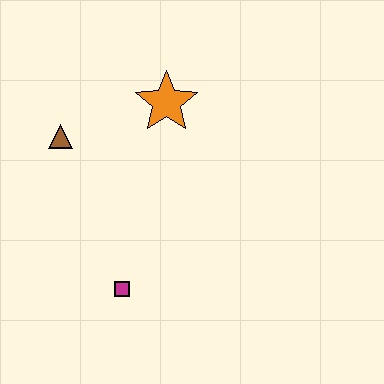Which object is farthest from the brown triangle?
The magenta square is farthest from the brown triangle.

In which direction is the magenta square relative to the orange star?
The magenta square is below the orange star.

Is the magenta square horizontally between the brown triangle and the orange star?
Yes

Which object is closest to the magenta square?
The brown triangle is closest to the magenta square.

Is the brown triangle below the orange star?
Yes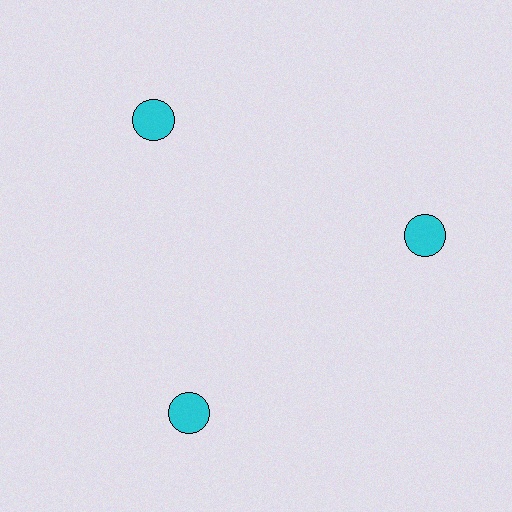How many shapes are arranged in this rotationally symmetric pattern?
There are 3 shapes, arranged in 3 groups of 1.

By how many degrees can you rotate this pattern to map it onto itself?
The pattern maps onto itself every 120 degrees of rotation.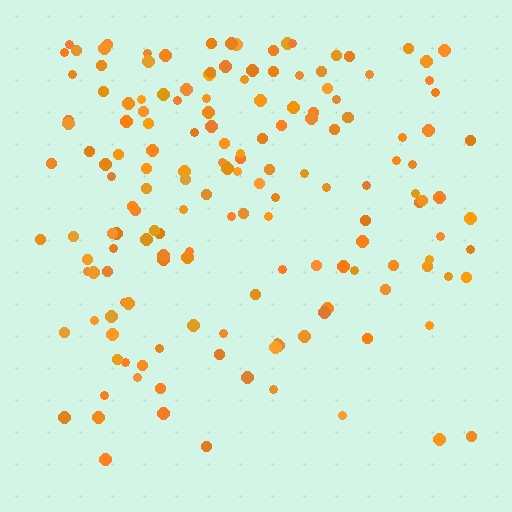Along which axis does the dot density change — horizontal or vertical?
Vertical.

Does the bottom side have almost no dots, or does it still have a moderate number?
Still a moderate number, just noticeably fewer than the top.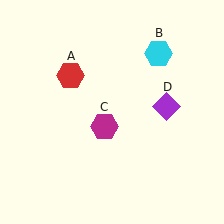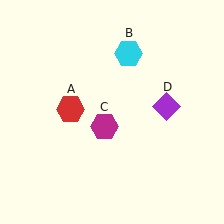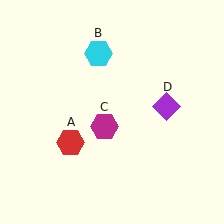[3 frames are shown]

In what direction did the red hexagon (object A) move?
The red hexagon (object A) moved down.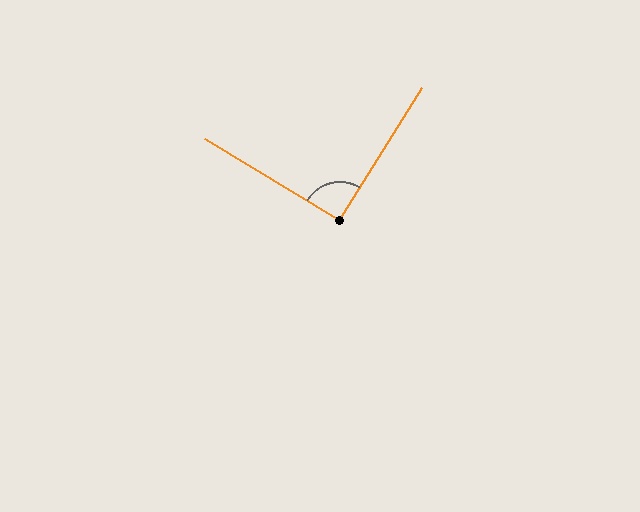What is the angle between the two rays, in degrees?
Approximately 91 degrees.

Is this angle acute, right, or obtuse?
It is approximately a right angle.